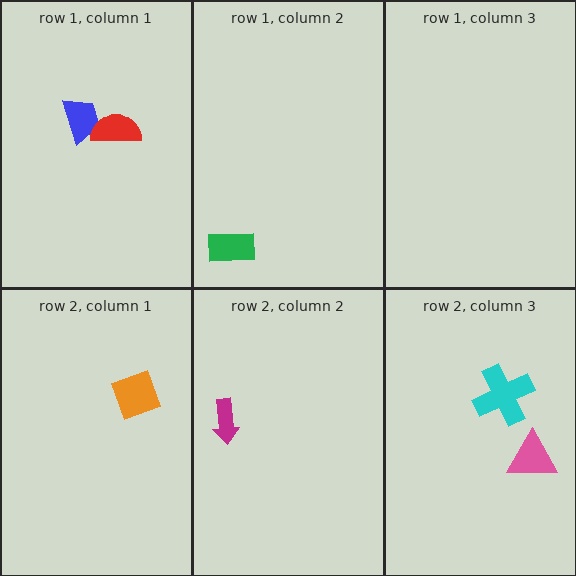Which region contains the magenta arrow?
The row 2, column 2 region.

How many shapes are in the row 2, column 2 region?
1.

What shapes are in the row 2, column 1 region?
The orange diamond.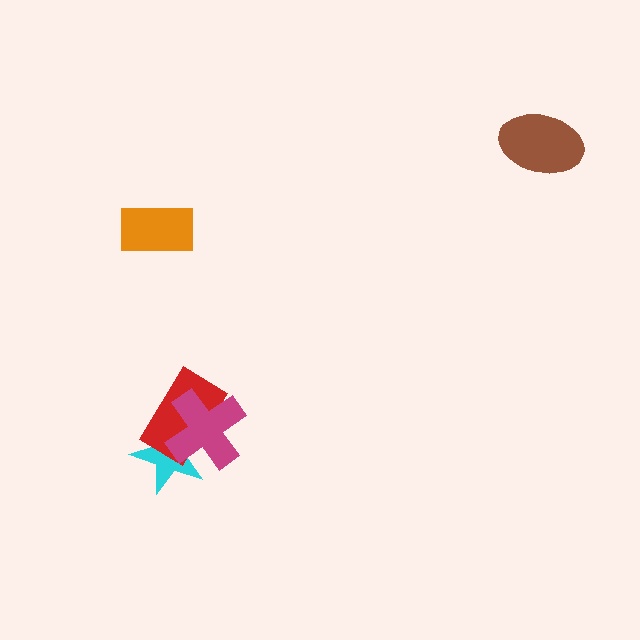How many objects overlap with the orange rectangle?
0 objects overlap with the orange rectangle.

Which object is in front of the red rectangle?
The magenta cross is in front of the red rectangle.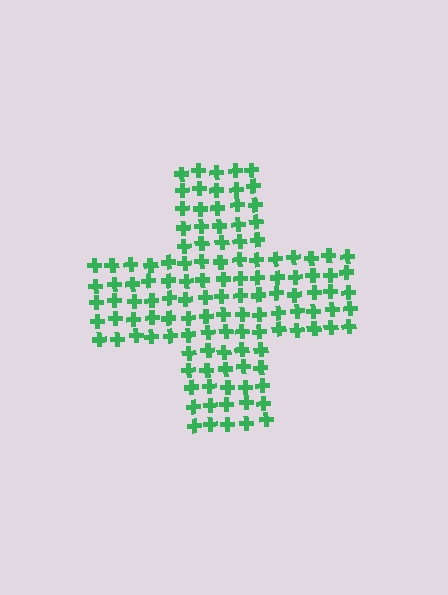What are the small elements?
The small elements are crosses.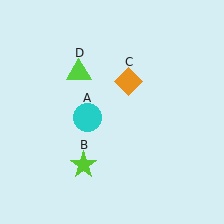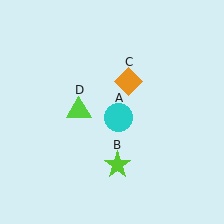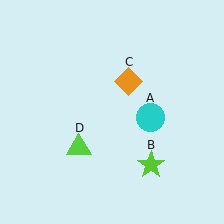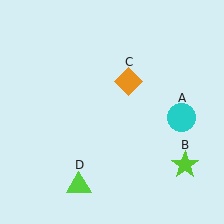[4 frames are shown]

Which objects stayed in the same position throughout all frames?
Orange diamond (object C) remained stationary.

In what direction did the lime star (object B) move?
The lime star (object B) moved right.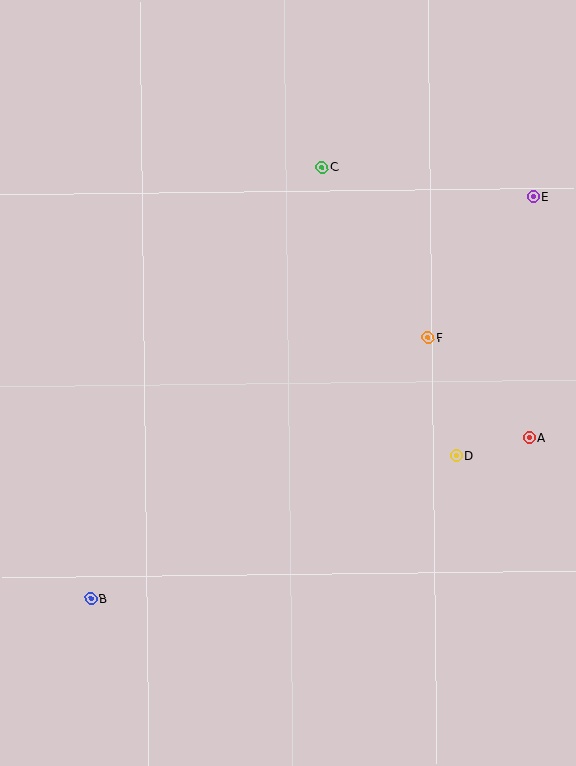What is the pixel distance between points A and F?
The distance between A and F is 142 pixels.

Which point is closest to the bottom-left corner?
Point B is closest to the bottom-left corner.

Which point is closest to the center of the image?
Point F at (428, 338) is closest to the center.